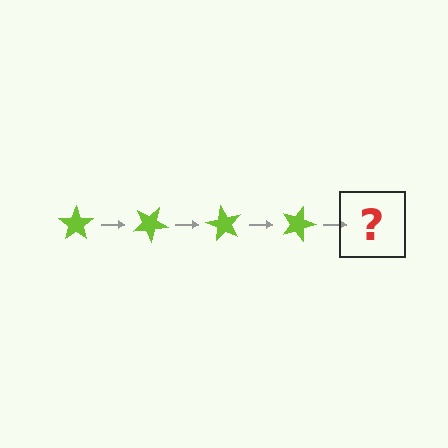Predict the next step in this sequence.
The next step is a lime star rotated 120 degrees.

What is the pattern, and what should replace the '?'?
The pattern is that the star rotates 30 degrees each step. The '?' should be a lime star rotated 120 degrees.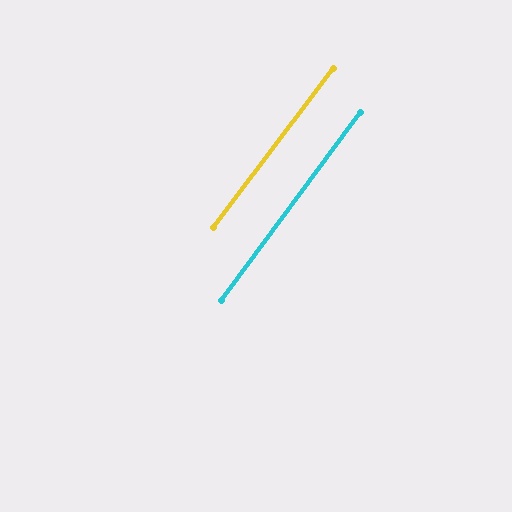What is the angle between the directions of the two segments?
Approximately 1 degree.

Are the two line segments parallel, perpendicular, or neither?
Parallel — their directions differ by only 0.7°.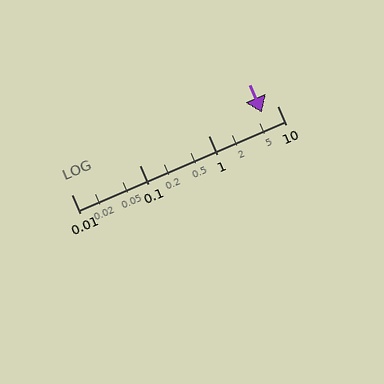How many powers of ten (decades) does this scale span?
The scale spans 3 decades, from 0.01 to 10.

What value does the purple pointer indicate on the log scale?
The pointer indicates approximately 6.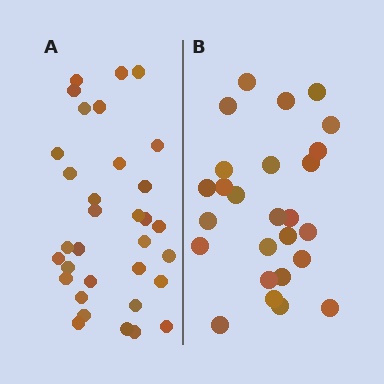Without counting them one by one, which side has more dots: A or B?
Region A (the left region) has more dots.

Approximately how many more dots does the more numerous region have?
Region A has roughly 8 or so more dots than region B.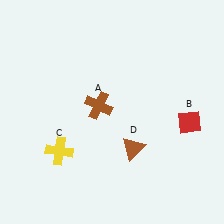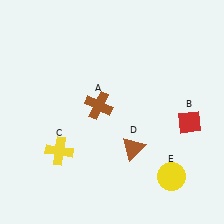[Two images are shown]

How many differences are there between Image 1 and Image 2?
There is 1 difference between the two images.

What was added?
A yellow circle (E) was added in Image 2.